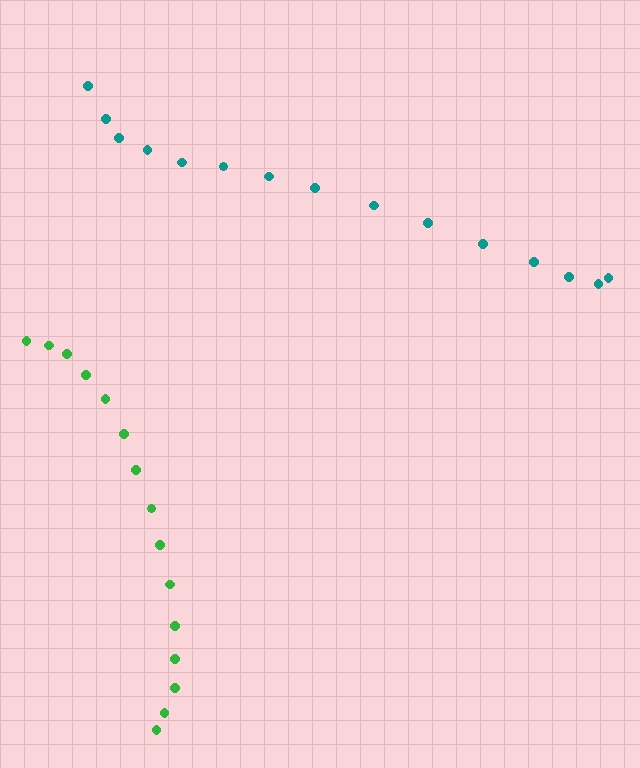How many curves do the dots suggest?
There are 2 distinct paths.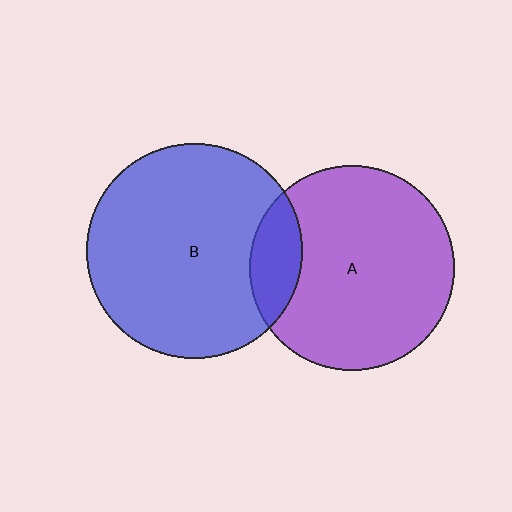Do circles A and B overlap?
Yes.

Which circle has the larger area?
Circle B (blue).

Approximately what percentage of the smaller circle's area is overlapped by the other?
Approximately 15%.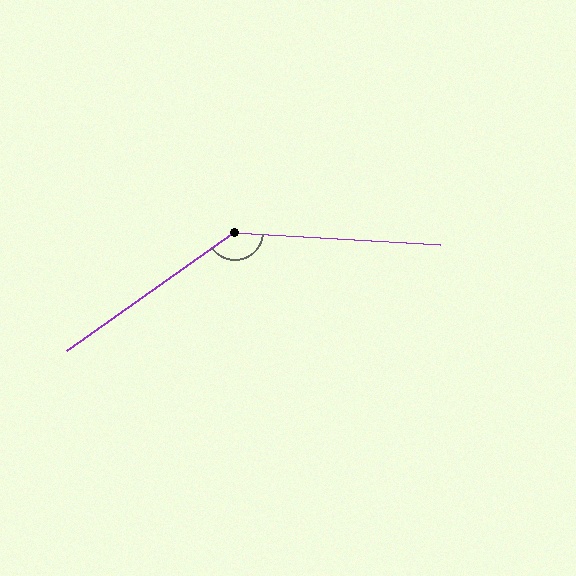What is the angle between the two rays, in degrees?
Approximately 141 degrees.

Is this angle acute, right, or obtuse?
It is obtuse.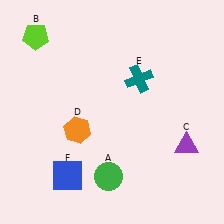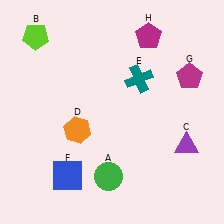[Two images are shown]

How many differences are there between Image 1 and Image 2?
There are 2 differences between the two images.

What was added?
A magenta pentagon (G), a magenta pentagon (H) were added in Image 2.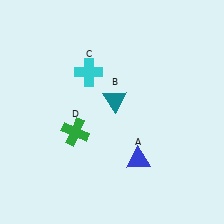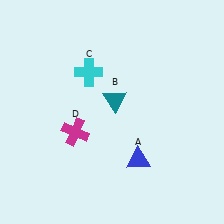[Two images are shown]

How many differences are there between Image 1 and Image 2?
There is 1 difference between the two images.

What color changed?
The cross (D) changed from green in Image 1 to magenta in Image 2.